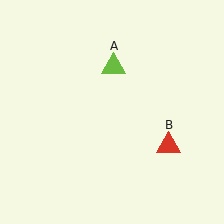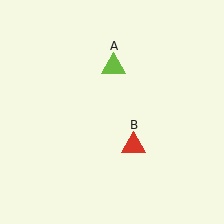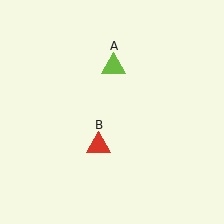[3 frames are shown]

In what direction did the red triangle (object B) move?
The red triangle (object B) moved left.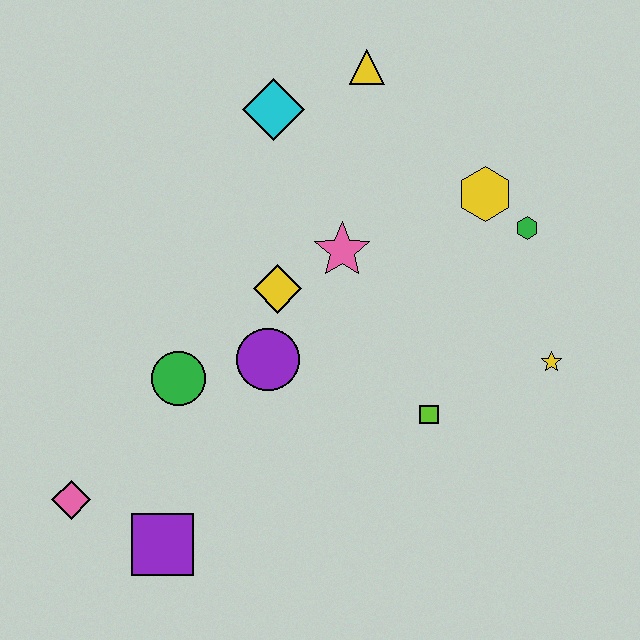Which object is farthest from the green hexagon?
The pink diamond is farthest from the green hexagon.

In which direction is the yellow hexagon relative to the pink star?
The yellow hexagon is to the right of the pink star.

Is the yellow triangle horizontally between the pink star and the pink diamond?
No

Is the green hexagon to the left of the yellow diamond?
No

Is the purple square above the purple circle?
No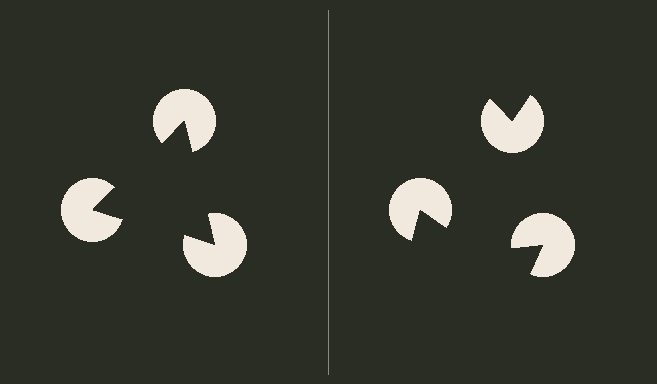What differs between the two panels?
The pac-man discs are positioned identically on both sides; only the wedge orientations differ. On the left they align to a triangle; on the right they are misaligned.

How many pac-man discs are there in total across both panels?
6 — 3 on each side.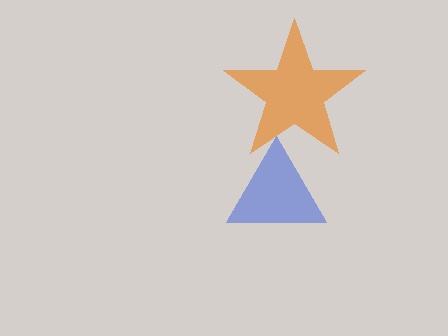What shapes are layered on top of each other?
The layered shapes are: a blue triangle, an orange star.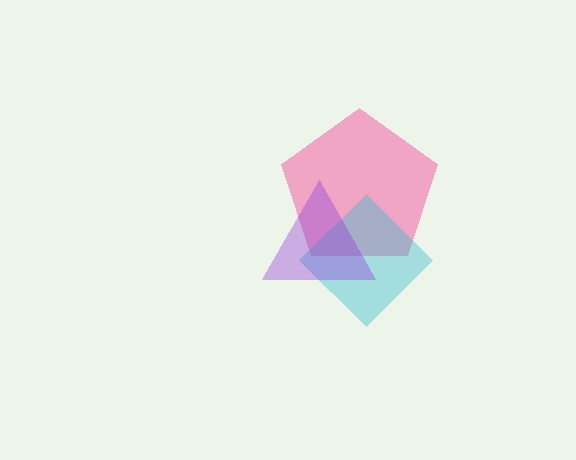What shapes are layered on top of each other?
The layered shapes are: a pink pentagon, a cyan diamond, a purple triangle.